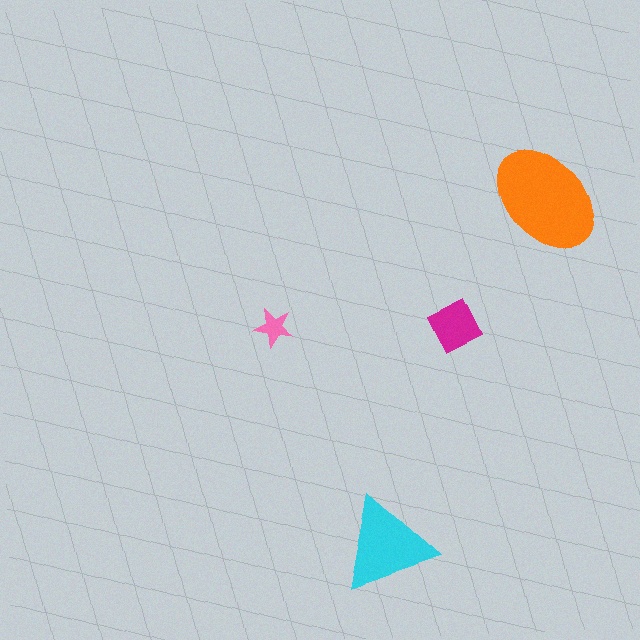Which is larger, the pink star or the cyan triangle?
The cyan triangle.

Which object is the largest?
The orange ellipse.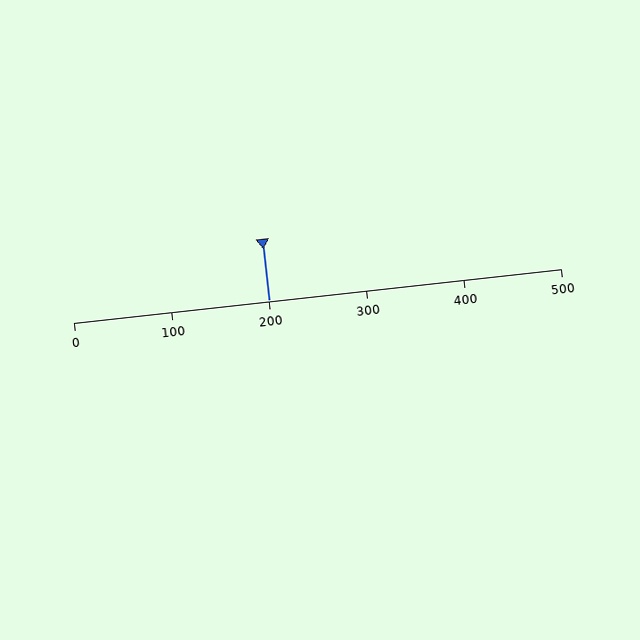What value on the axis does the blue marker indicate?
The marker indicates approximately 200.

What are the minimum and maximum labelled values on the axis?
The axis runs from 0 to 500.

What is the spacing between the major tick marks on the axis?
The major ticks are spaced 100 apart.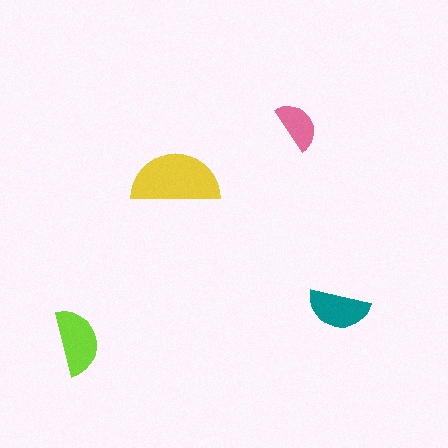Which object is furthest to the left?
The lime semicircle is leftmost.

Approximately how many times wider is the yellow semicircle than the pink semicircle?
About 2 times wider.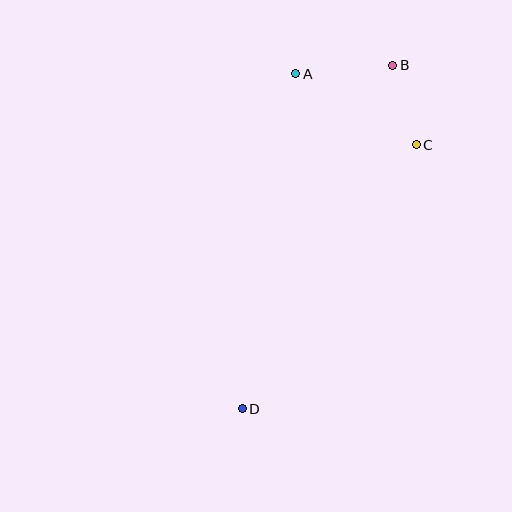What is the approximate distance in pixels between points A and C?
The distance between A and C is approximately 140 pixels.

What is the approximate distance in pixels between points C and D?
The distance between C and D is approximately 316 pixels.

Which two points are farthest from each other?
Points B and D are farthest from each other.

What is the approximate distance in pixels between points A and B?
The distance between A and B is approximately 98 pixels.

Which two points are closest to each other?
Points B and C are closest to each other.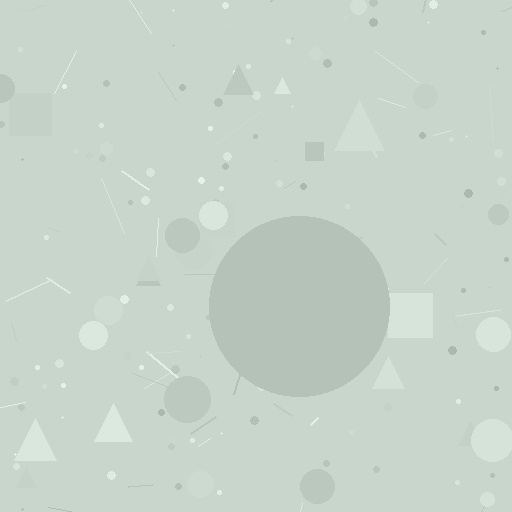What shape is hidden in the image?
A circle is hidden in the image.